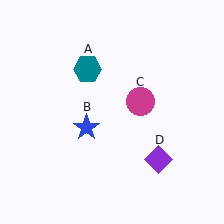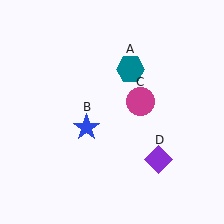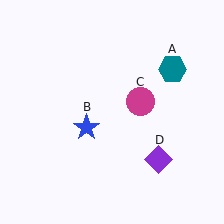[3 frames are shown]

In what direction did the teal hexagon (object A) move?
The teal hexagon (object A) moved right.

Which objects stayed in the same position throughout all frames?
Blue star (object B) and magenta circle (object C) and purple diamond (object D) remained stationary.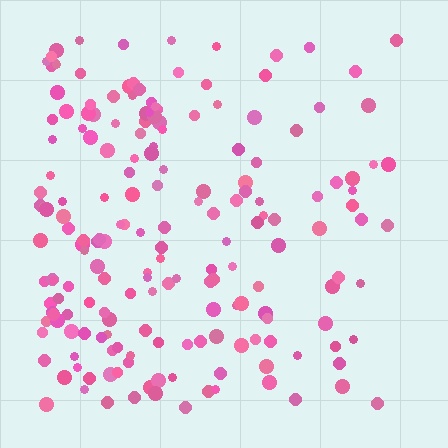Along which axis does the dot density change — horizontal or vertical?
Horizontal.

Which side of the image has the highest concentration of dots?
The left.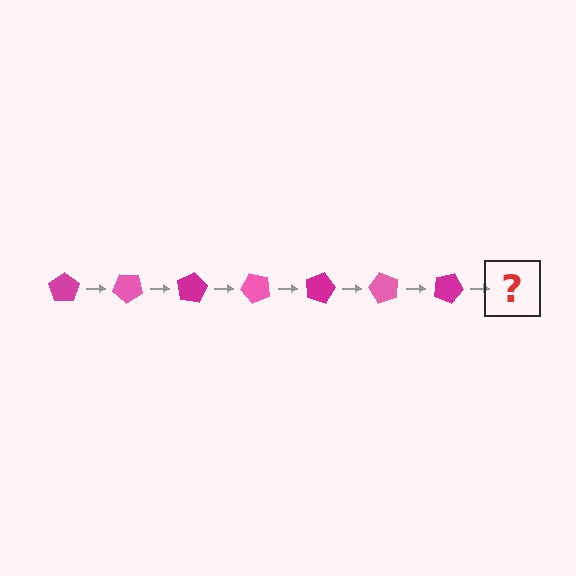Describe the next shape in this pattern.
It should be a pink pentagon, rotated 280 degrees from the start.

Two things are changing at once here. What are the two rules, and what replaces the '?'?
The two rules are that it rotates 40 degrees each step and the color cycles through magenta and pink. The '?' should be a pink pentagon, rotated 280 degrees from the start.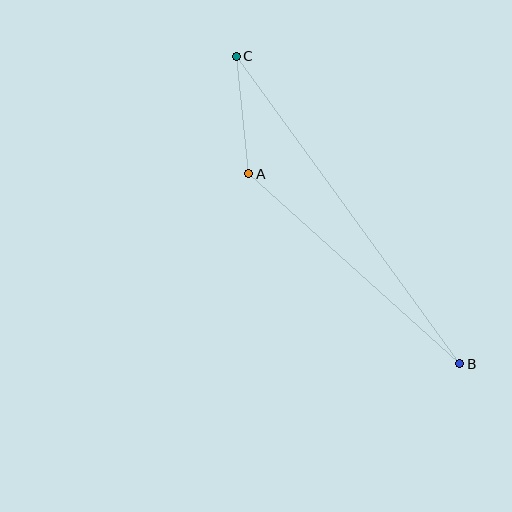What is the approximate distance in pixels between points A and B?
The distance between A and B is approximately 284 pixels.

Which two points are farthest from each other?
Points B and C are farthest from each other.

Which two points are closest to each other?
Points A and C are closest to each other.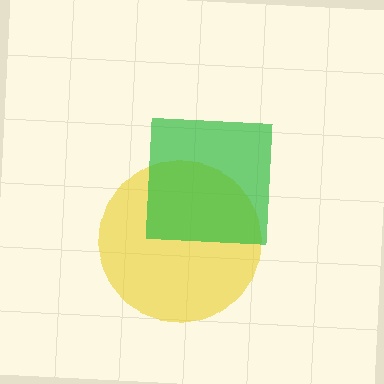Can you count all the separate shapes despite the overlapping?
Yes, there are 2 separate shapes.